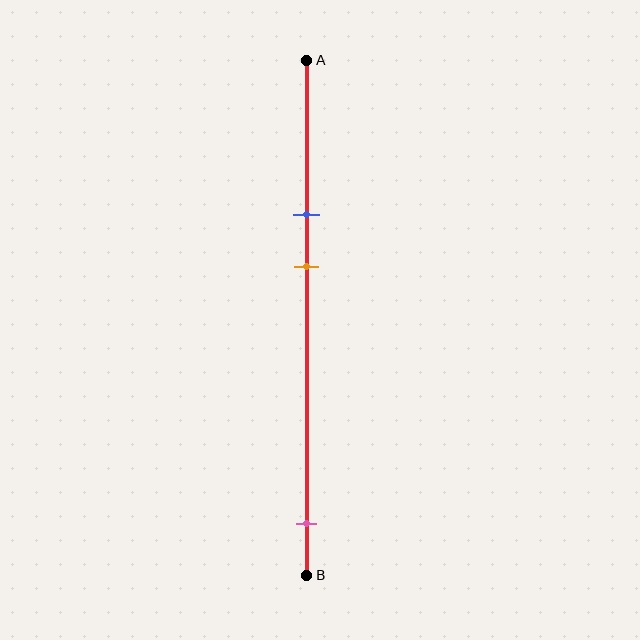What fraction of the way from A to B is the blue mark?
The blue mark is approximately 30% (0.3) of the way from A to B.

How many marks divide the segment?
There are 3 marks dividing the segment.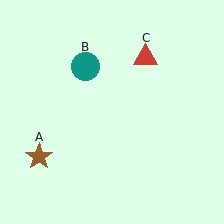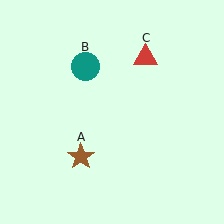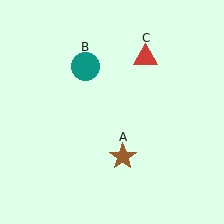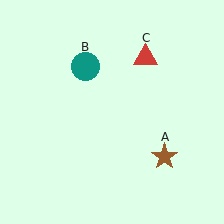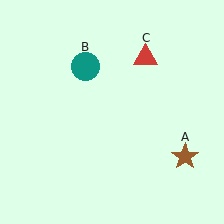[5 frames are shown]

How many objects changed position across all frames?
1 object changed position: brown star (object A).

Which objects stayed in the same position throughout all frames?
Teal circle (object B) and red triangle (object C) remained stationary.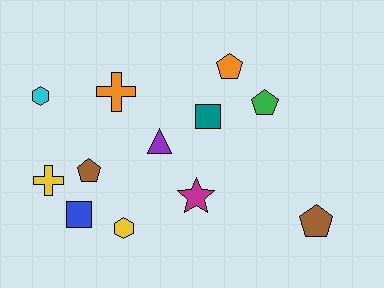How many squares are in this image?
There are 2 squares.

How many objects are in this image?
There are 12 objects.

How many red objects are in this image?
There are no red objects.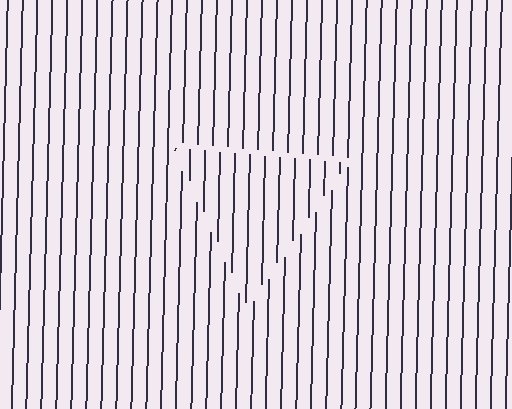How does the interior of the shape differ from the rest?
The interior of the shape contains the same grating, shifted by half a period — the contour is defined by the phase discontinuity where line-ends from the inner and outer gratings abut.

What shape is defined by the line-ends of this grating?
An illusory triangle. The interior of the shape contains the same grating, shifted by half a period — the contour is defined by the phase discontinuity where line-ends from the inner and outer gratings abut.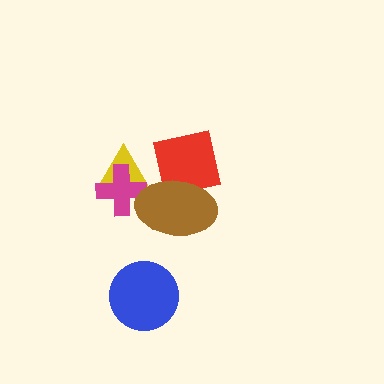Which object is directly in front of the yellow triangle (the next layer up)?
The magenta cross is directly in front of the yellow triangle.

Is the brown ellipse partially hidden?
No, no other shape covers it.